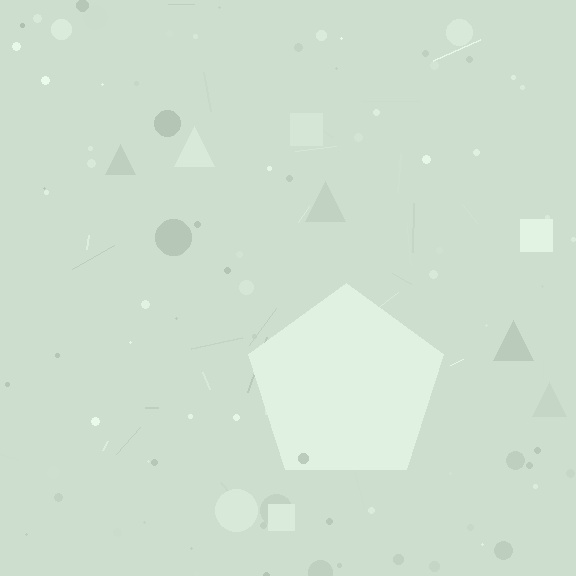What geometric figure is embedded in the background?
A pentagon is embedded in the background.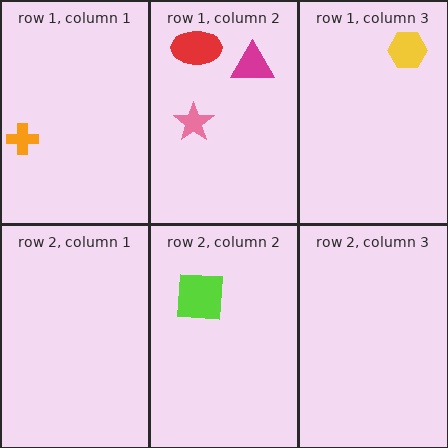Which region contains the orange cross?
The row 1, column 1 region.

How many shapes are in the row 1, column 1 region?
1.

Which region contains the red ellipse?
The row 1, column 2 region.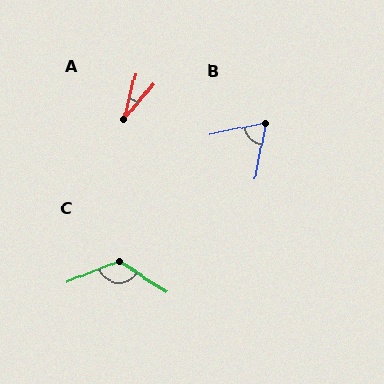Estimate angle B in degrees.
Approximately 67 degrees.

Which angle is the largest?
C, at approximately 125 degrees.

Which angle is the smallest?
A, at approximately 26 degrees.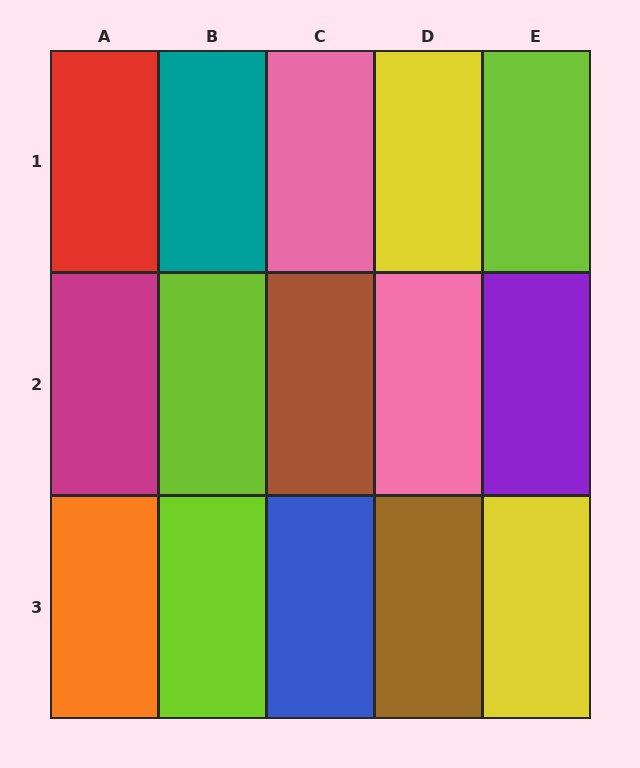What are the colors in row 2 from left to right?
Magenta, lime, brown, pink, purple.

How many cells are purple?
1 cell is purple.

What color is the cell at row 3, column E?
Yellow.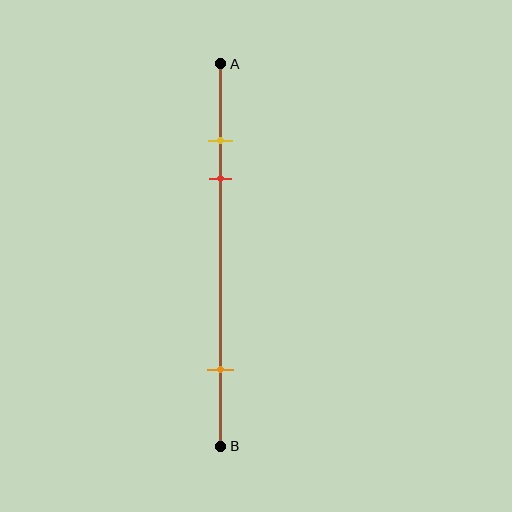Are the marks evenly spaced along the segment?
No, the marks are not evenly spaced.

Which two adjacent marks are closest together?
The yellow and red marks are the closest adjacent pair.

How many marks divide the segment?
There are 3 marks dividing the segment.